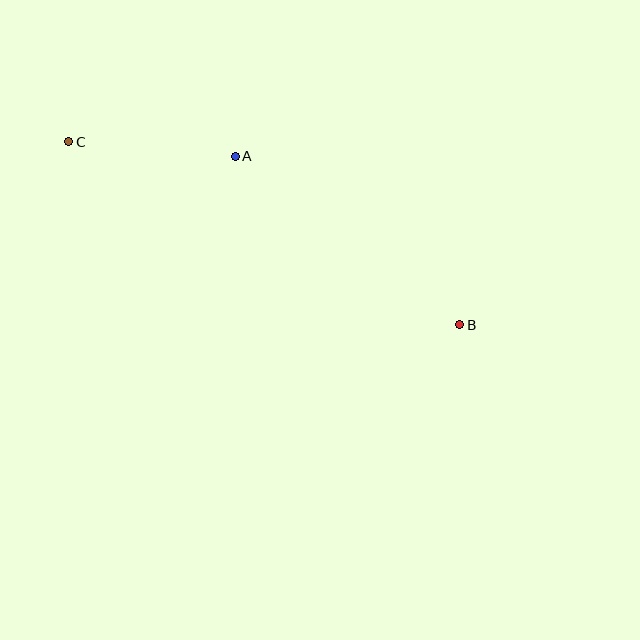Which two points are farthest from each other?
Points B and C are farthest from each other.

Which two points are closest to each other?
Points A and C are closest to each other.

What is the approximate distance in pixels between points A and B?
The distance between A and B is approximately 281 pixels.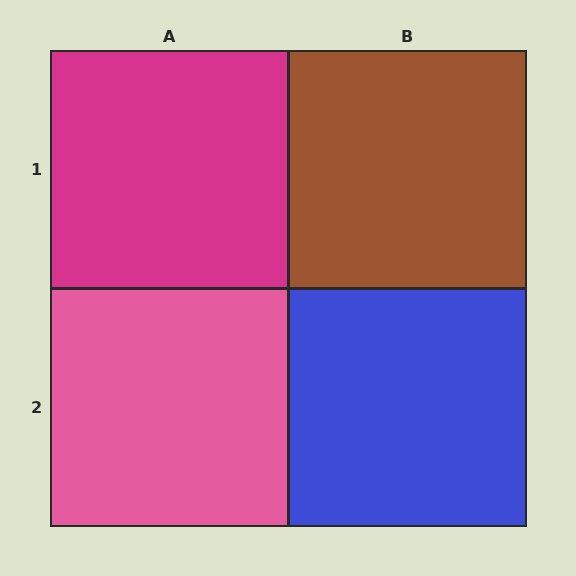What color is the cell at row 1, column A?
Magenta.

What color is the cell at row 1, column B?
Brown.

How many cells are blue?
1 cell is blue.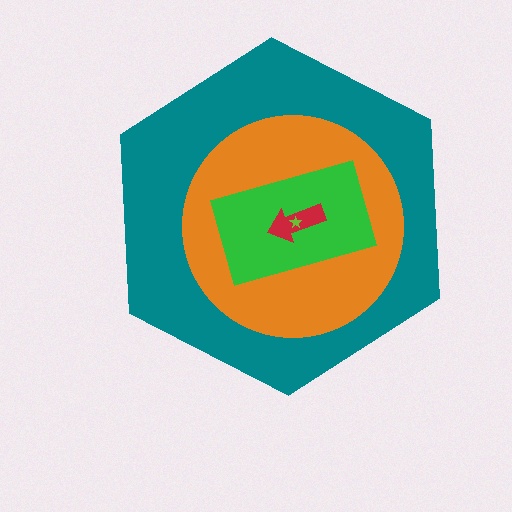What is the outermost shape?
The teal hexagon.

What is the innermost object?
The lime star.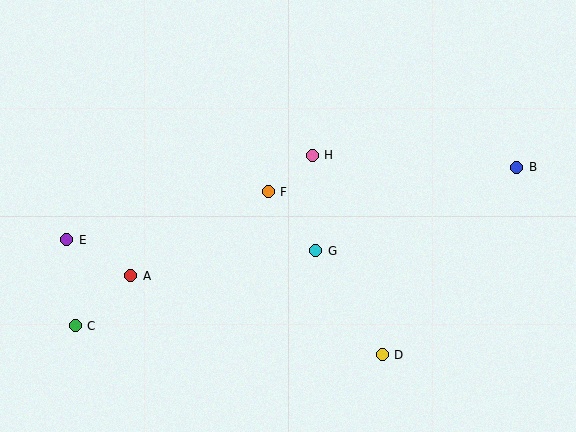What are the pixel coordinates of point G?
Point G is at (316, 251).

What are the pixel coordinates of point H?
Point H is at (312, 155).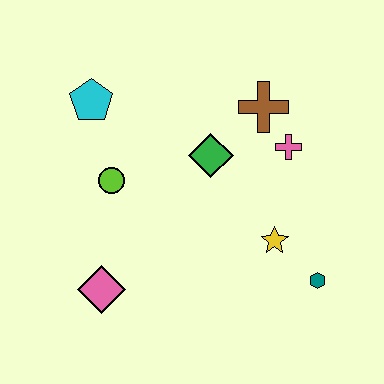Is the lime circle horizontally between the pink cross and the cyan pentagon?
Yes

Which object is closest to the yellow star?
The teal hexagon is closest to the yellow star.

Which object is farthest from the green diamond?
The pink diamond is farthest from the green diamond.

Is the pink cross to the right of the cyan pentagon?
Yes